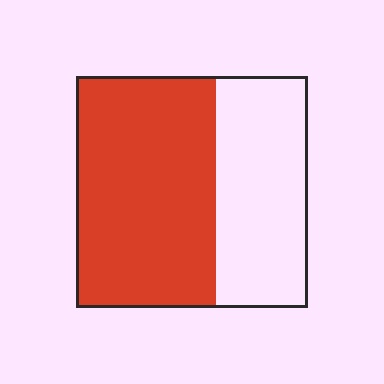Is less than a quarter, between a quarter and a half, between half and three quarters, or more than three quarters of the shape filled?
Between half and three quarters.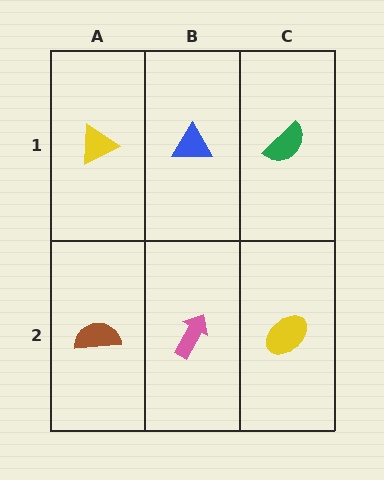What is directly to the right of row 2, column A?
A pink arrow.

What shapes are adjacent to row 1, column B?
A pink arrow (row 2, column B), a yellow triangle (row 1, column A), a green semicircle (row 1, column C).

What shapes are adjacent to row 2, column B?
A blue triangle (row 1, column B), a brown semicircle (row 2, column A), a yellow ellipse (row 2, column C).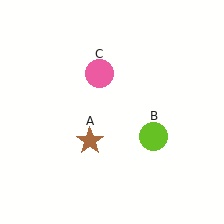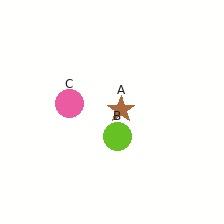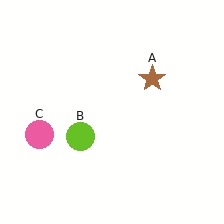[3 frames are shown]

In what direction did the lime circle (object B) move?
The lime circle (object B) moved left.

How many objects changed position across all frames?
3 objects changed position: brown star (object A), lime circle (object B), pink circle (object C).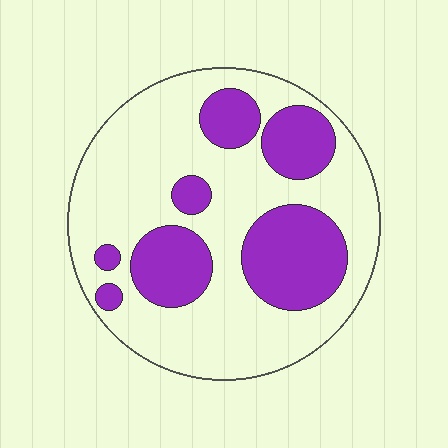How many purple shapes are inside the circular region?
7.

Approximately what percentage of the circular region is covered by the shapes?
Approximately 30%.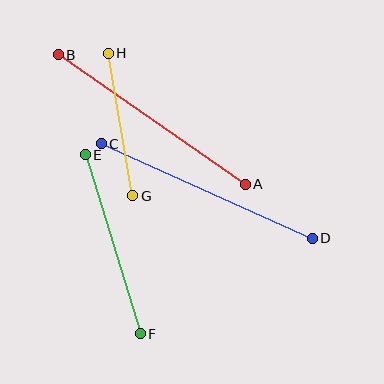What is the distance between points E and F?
The distance is approximately 187 pixels.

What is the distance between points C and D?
The distance is approximately 231 pixels.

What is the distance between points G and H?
The distance is approximately 144 pixels.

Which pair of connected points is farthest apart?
Points C and D are farthest apart.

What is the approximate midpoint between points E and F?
The midpoint is at approximately (113, 244) pixels.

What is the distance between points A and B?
The distance is approximately 227 pixels.